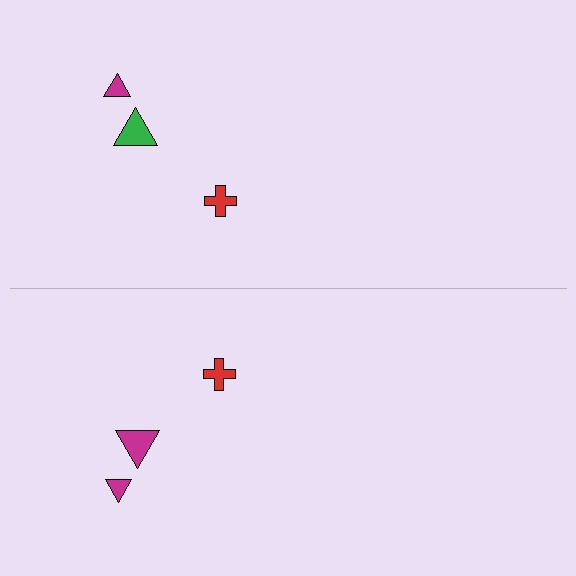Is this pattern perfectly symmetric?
No, the pattern is not perfectly symmetric. The magenta triangle on the bottom side breaks the symmetry — its mirror counterpart is green.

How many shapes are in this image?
There are 6 shapes in this image.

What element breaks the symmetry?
The magenta triangle on the bottom side breaks the symmetry — its mirror counterpart is green.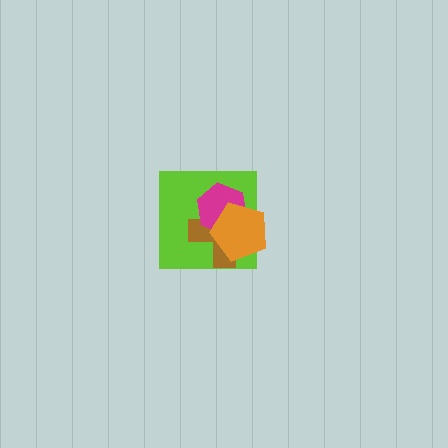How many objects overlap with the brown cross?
3 objects overlap with the brown cross.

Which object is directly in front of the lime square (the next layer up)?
The brown cross is directly in front of the lime square.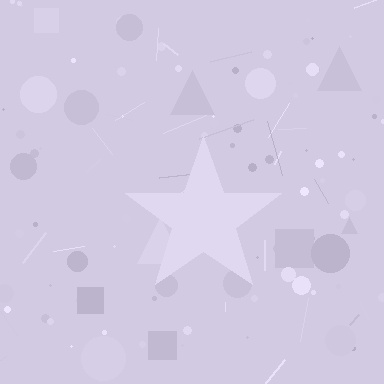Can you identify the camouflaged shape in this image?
The camouflaged shape is a star.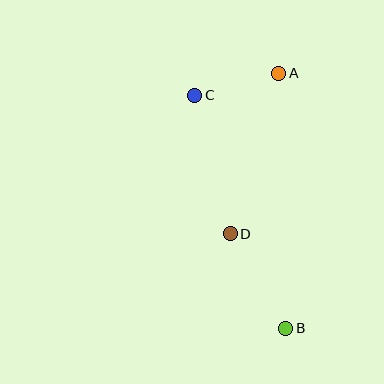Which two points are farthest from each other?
Points A and B are farthest from each other.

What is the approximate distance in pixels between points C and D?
The distance between C and D is approximately 143 pixels.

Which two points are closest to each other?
Points A and C are closest to each other.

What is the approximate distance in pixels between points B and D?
The distance between B and D is approximately 110 pixels.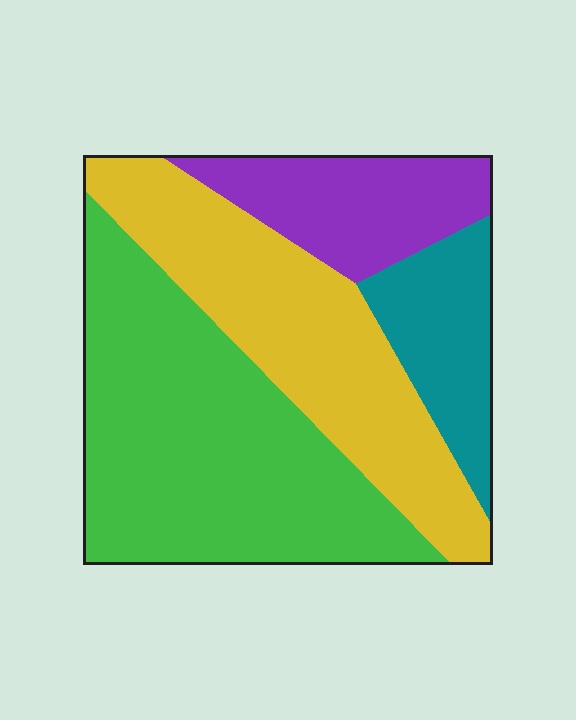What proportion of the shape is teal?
Teal takes up about one eighth (1/8) of the shape.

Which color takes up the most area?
Green, at roughly 40%.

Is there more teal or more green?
Green.